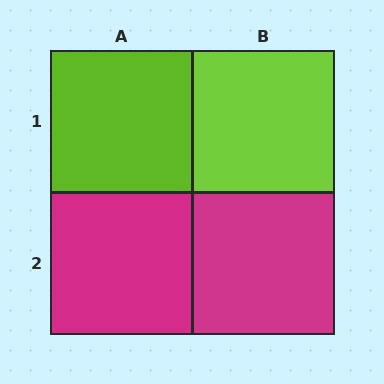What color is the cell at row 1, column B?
Lime.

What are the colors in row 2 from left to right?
Magenta, magenta.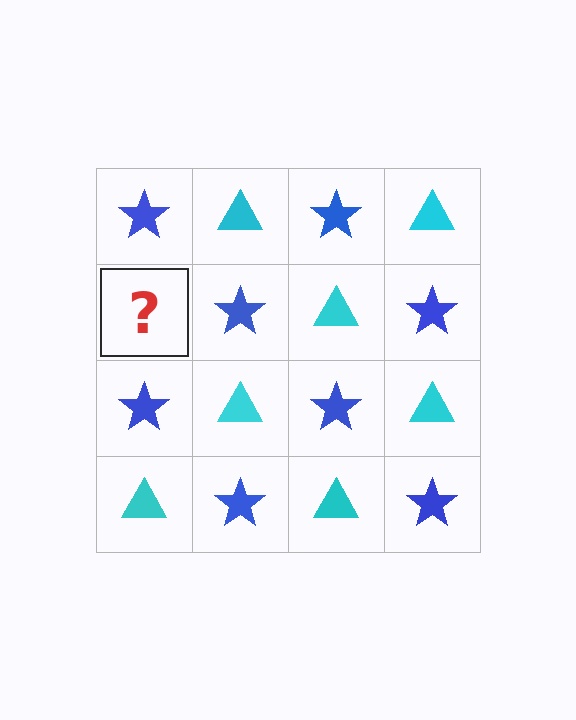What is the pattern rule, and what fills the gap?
The rule is that it alternates blue star and cyan triangle in a checkerboard pattern. The gap should be filled with a cyan triangle.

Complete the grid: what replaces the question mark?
The question mark should be replaced with a cyan triangle.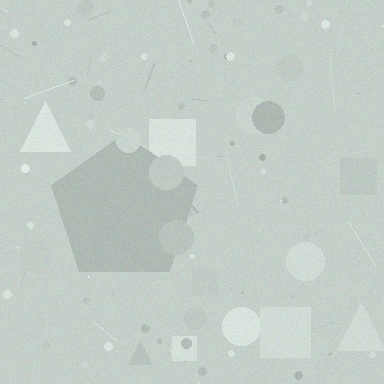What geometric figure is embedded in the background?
A pentagon is embedded in the background.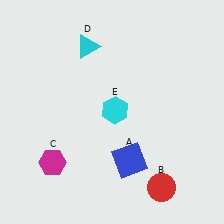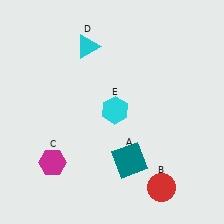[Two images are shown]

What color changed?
The square (A) changed from blue in Image 1 to teal in Image 2.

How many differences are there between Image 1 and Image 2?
There is 1 difference between the two images.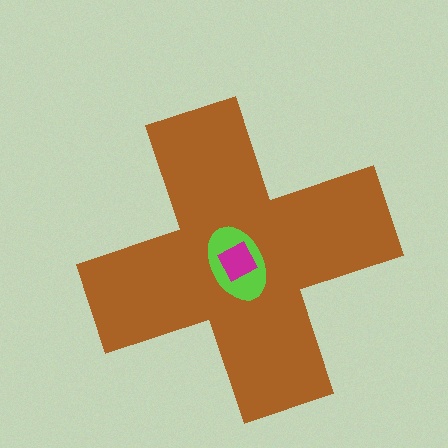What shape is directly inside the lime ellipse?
The magenta square.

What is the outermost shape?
The brown cross.